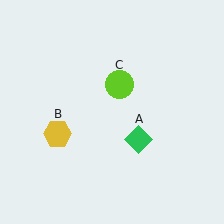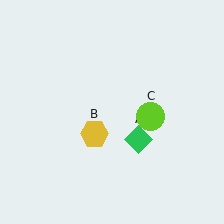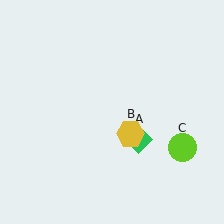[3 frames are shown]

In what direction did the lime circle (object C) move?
The lime circle (object C) moved down and to the right.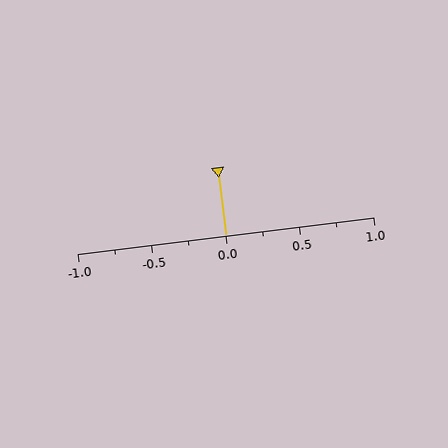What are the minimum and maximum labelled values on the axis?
The axis runs from -1.0 to 1.0.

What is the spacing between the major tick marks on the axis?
The major ticks are spaced 0.5 apart.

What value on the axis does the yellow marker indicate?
The marker indicates approximately 0.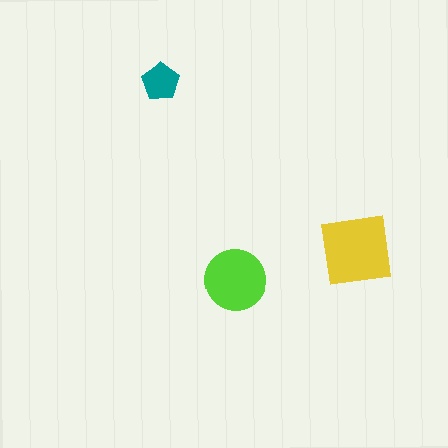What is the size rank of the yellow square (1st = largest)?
1st.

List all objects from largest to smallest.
The yellow square, the lime circle, the teal pentagon.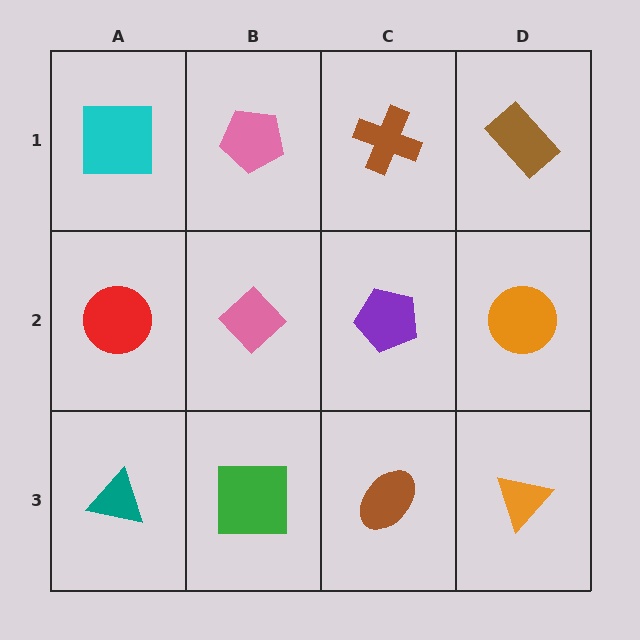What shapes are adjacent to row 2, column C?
A brown cross (row 1, column C), a brown ellipse (row 3, column C), a pink diamond (row 2, column B), an orange circle (row 2, column D).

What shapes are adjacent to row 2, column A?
A cyan square (row 1, column A), a teal triangle (row 3, column A), a pink diamond (row 2, column B).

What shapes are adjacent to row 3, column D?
An orange circle (row 2, column D), a brown ellipse (row 3, column C).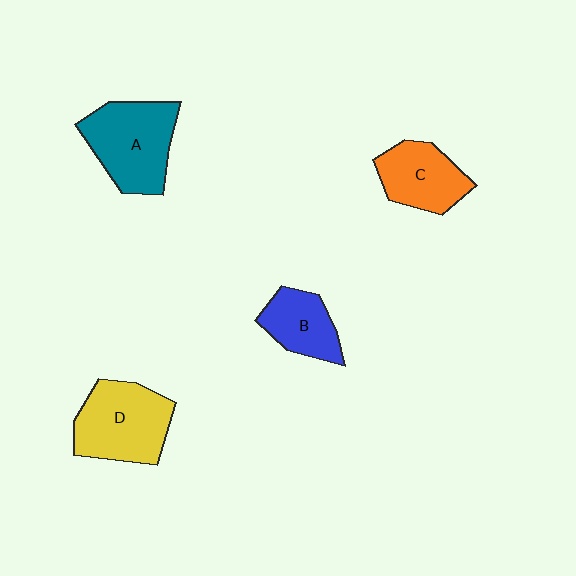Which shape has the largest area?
Shape A (teal).